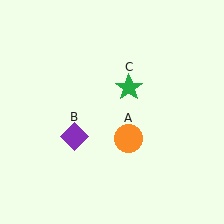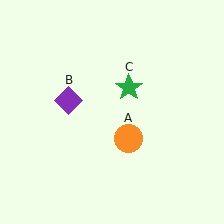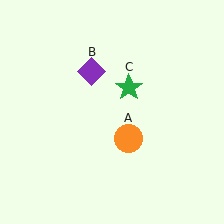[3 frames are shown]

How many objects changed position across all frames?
1 object changed position: purple diamond (object B).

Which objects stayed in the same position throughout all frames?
Orange circle (object A) and green star (object C) remained stationary.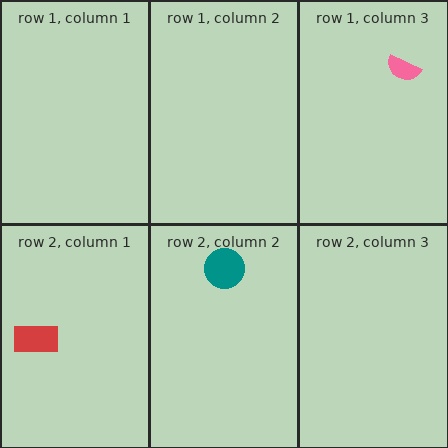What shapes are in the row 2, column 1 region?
The red rectangle.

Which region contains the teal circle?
The row 2, column 2 region.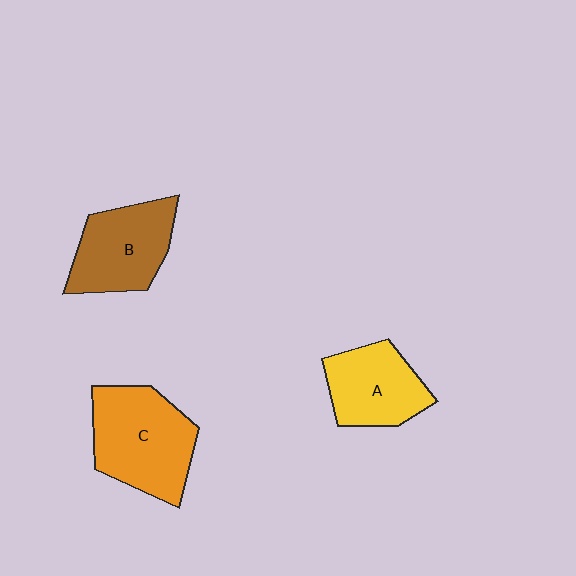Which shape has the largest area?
Shape C (orange).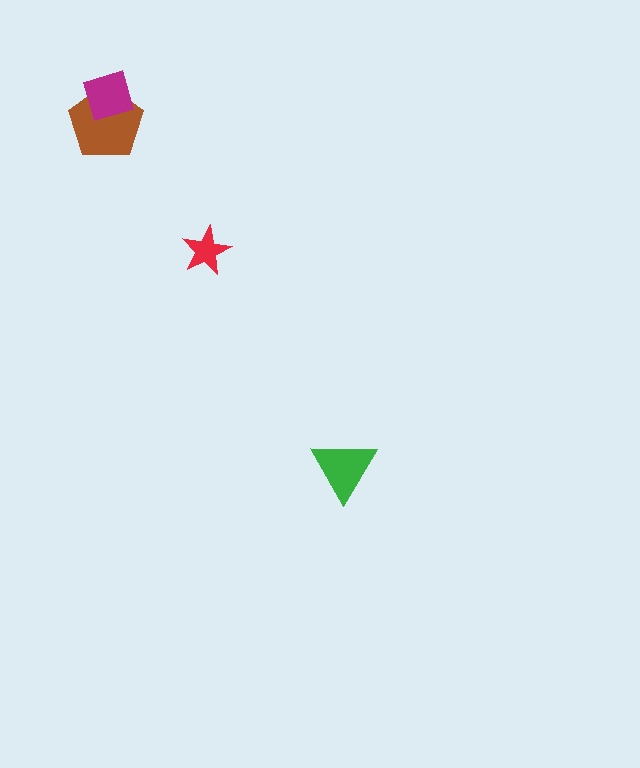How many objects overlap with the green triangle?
0 objects overlap with the green triangle.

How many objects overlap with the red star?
0 objects overlap with the red star.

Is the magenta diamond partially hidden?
No, no other shape covers it.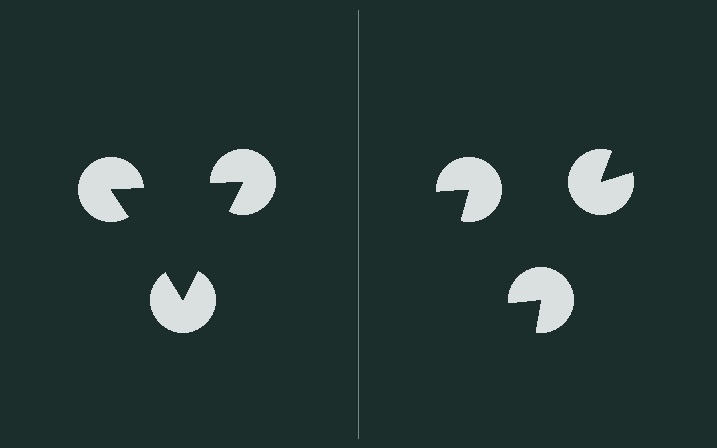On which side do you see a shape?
An illusory triangle appears on the left side. On the right side the wedge cuts are rotated, so no coherent shape forms.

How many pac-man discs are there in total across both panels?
6 — 3 on each side.